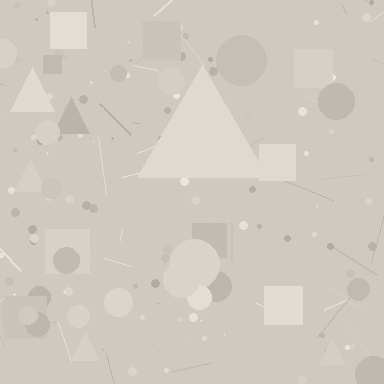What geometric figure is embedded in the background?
A triangle is embedded in the background.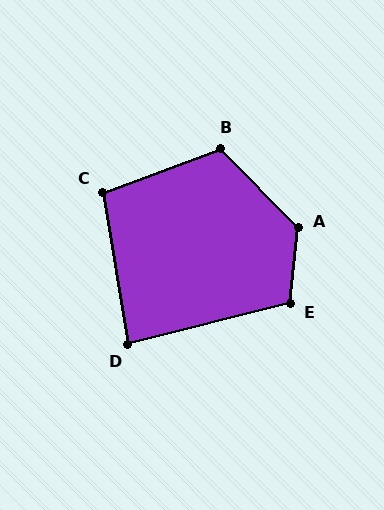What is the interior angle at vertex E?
Approximately 110 degrees (obtuse).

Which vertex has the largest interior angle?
A, at approximately 129 degrees.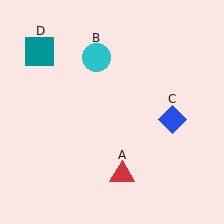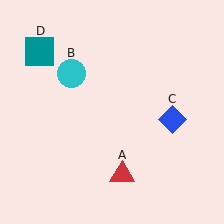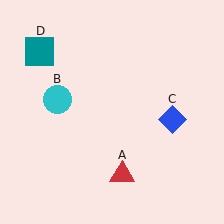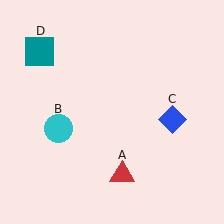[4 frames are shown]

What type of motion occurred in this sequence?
The cyan circle (object B) rotated counterclockwise around the center of the scene.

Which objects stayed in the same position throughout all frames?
Red triangle (object A) and blue diamond (object C) and teal square (object D) remained stationary.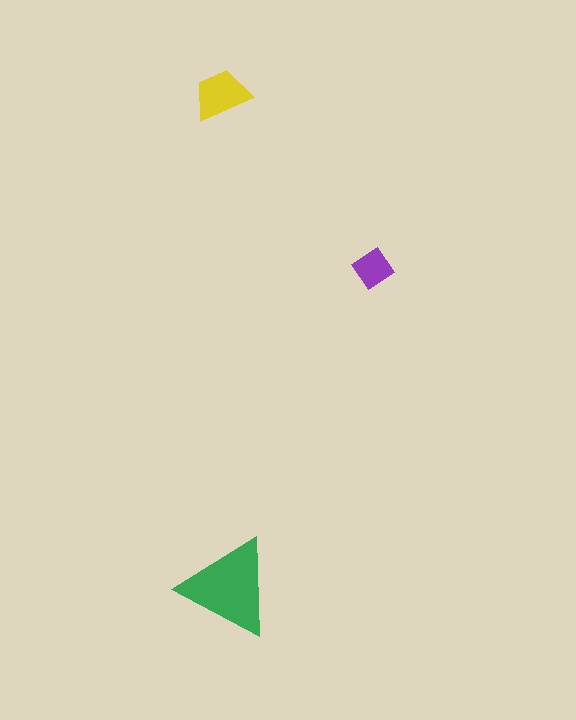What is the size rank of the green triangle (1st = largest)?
1st.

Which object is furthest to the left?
The yellow trapezoid is leftmost.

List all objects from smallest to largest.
The purple diamond, the yellow trapezoid, the green triangle.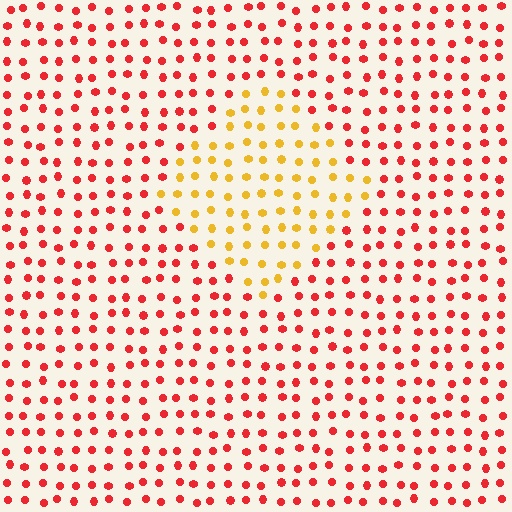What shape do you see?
I see a diamond.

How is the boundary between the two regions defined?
The boundary is defined purely by a slight shift in hue (about 47 degrees). Spacing, size, and orientation are identical on both sides.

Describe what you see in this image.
The image is filled with small red elements in a uniform arrangement. A diamond-shaped region is visible where the elements are tinted to a slightly different hue, forming a subtle color boundary.